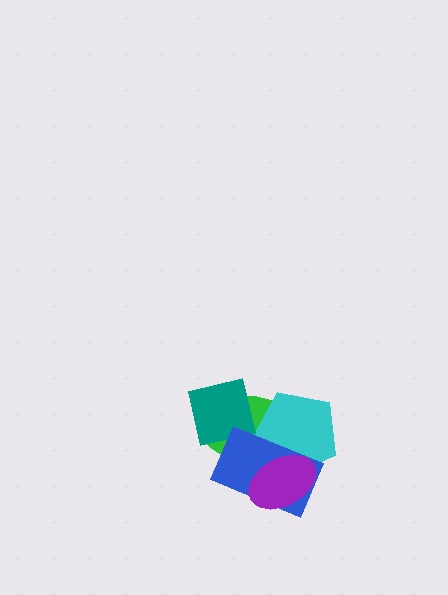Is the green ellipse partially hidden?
Yes, it is partially covered by another shape.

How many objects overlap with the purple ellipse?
3 objects overlap with the purple ellipse.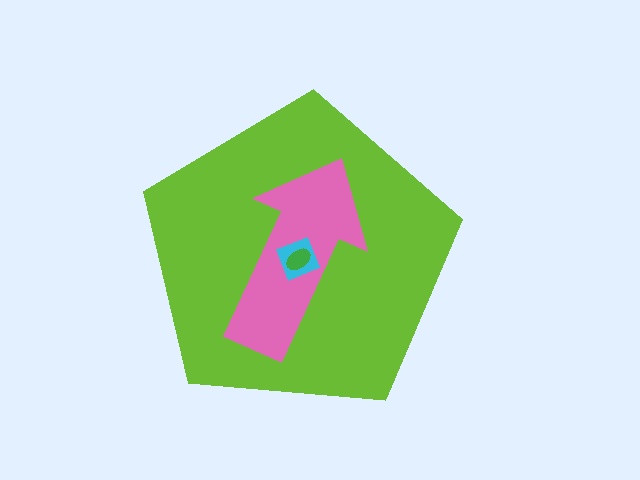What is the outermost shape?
The lime pentagon.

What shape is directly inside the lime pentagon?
The pink arrow.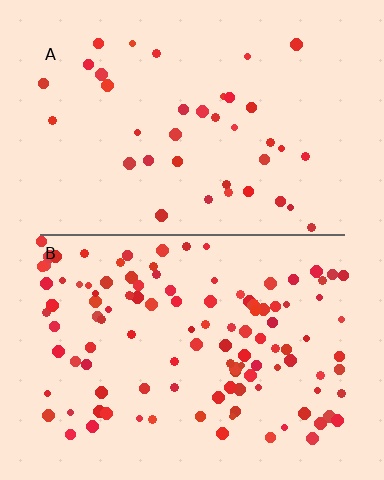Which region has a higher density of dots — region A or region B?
B (the bottom).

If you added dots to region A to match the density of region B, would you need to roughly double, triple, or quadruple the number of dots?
Approximately triple.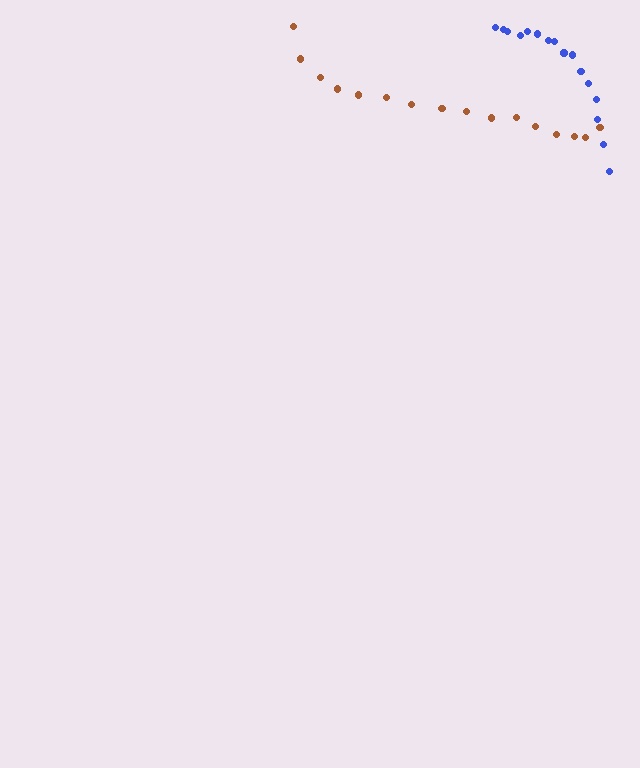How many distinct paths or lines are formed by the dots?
There are 2 distinct paths.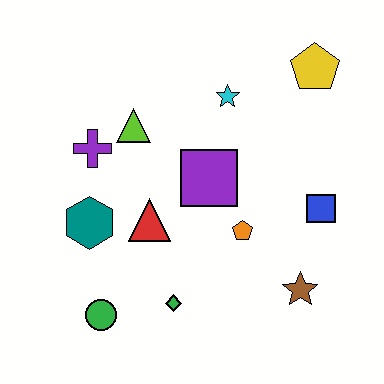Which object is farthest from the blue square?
The green circle is farthest from the blue square.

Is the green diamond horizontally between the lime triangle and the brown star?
Yes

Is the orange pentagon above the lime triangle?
No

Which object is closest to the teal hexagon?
The red triangle is closest to the teal hexagon.